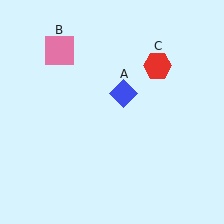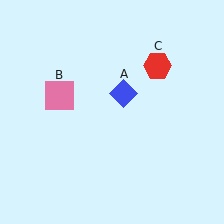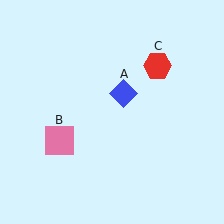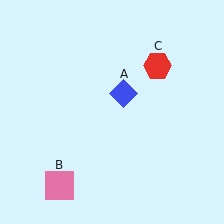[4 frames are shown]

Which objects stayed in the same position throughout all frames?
Blue diamond (object A) and red hexagon (object C) remained stationary.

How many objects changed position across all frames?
1 object changed position: pink square (object B).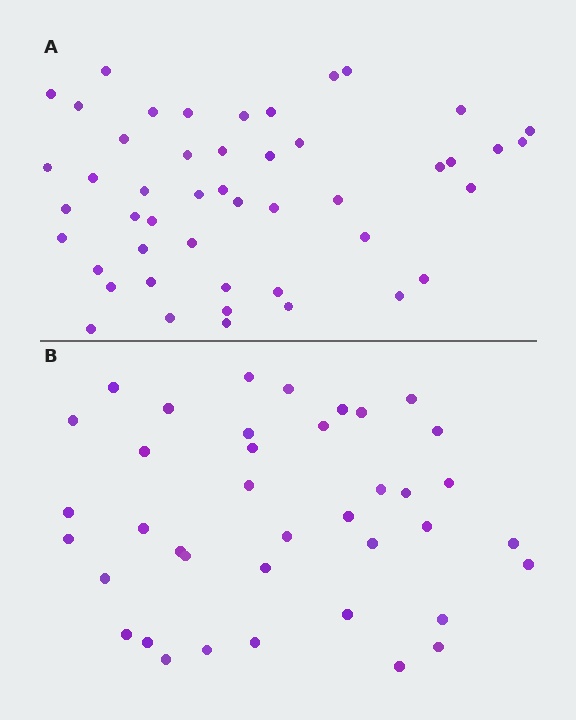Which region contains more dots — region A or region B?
Region A (the top region) has more dots.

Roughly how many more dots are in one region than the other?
Region A has roughly 8 or so more dots than region B.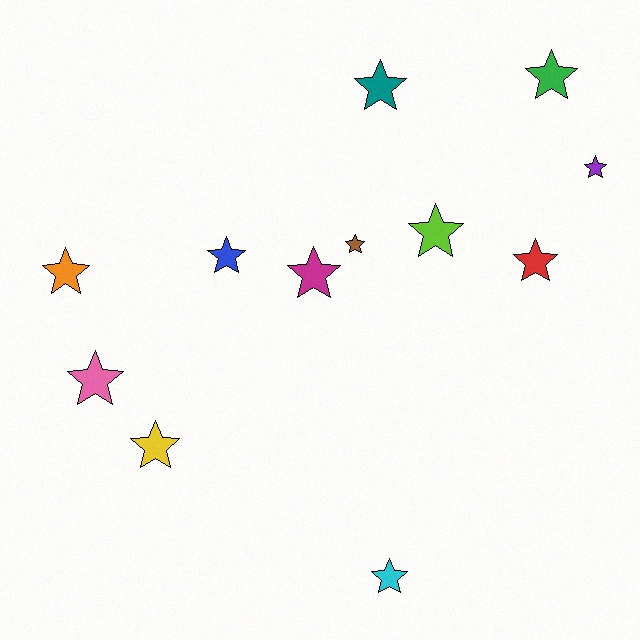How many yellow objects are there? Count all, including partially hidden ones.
There is 1 yellow object.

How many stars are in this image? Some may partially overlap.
There are 12 stars.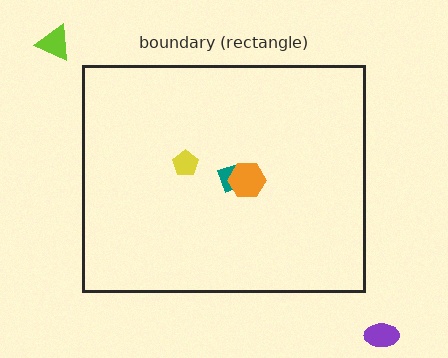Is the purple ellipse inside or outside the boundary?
Outside.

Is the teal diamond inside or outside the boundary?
Inside.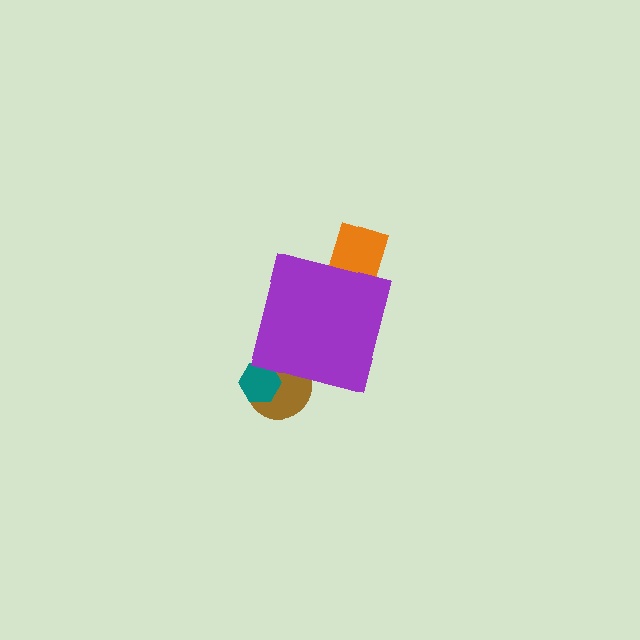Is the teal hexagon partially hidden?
Yes, the teal hexagon is partially hidden behind the purple square.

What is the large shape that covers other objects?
A purple square.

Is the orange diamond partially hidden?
Yes, the orange diamond is partially hidden behind the purple square.